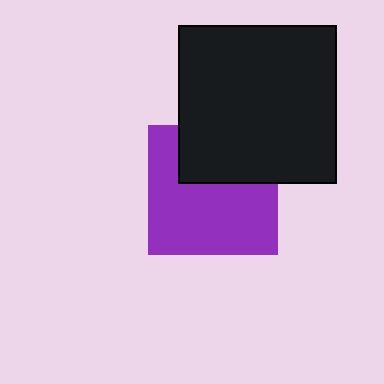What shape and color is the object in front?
The object in front is a black square.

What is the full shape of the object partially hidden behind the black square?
The partially hidden object is a purple square.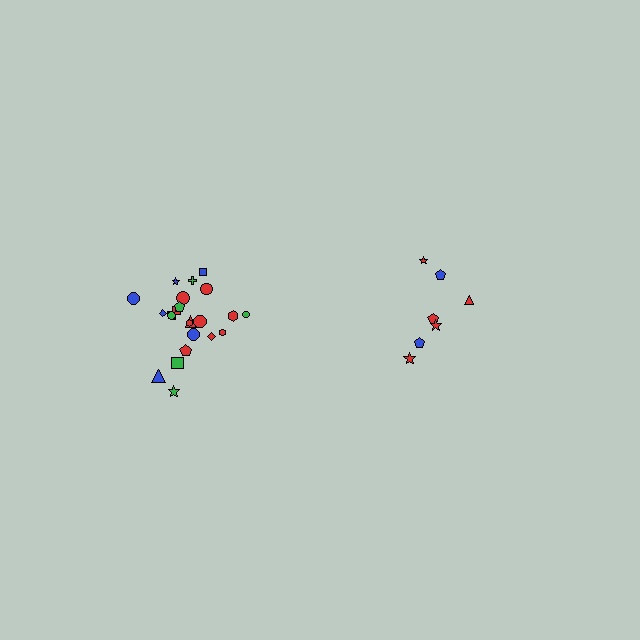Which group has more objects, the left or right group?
The left group.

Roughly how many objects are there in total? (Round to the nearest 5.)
Roughly 30 objects in total.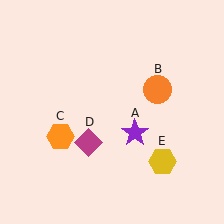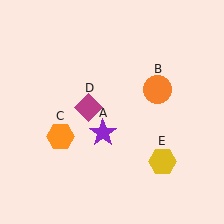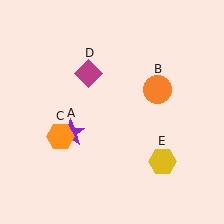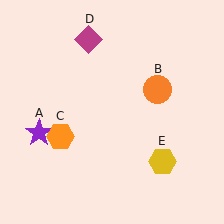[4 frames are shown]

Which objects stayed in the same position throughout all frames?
Orange circle (object B) and orange hexagon (object C) and yellow hexagon (object E) remained stationary.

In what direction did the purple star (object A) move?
The purple star (object A) moved left.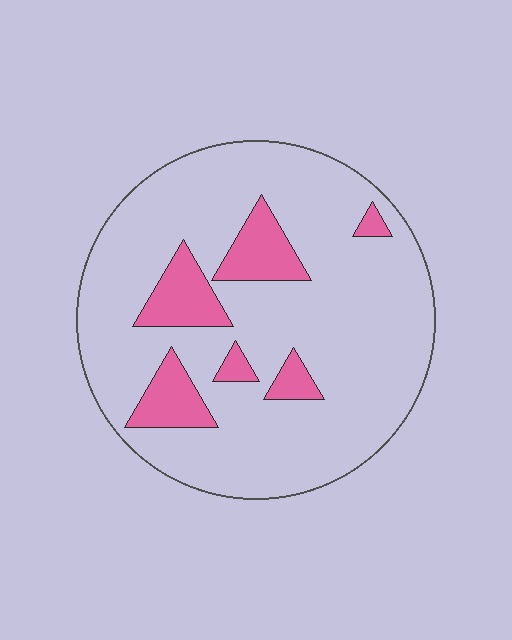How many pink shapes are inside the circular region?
6.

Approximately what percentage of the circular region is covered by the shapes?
Approximately 15%.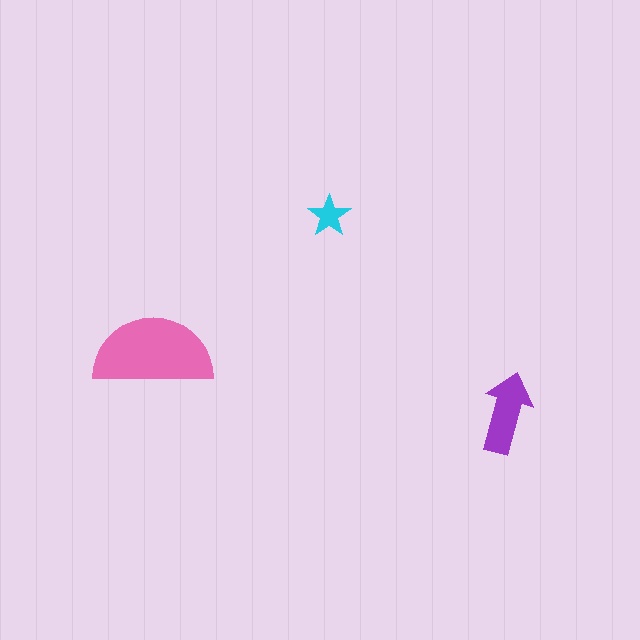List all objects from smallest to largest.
The cyan star, the purple arrow, the pink semicircle.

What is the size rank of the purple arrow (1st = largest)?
2nd.